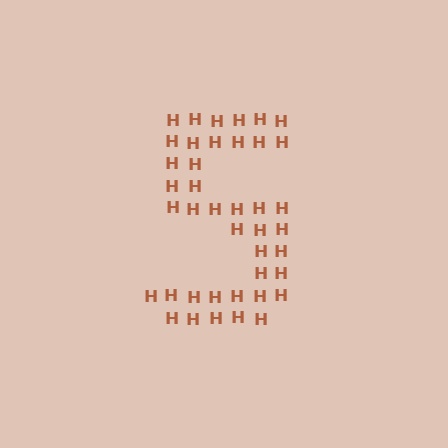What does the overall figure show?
The overall figure shows the digit 5.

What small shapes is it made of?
It is made of small letter H's.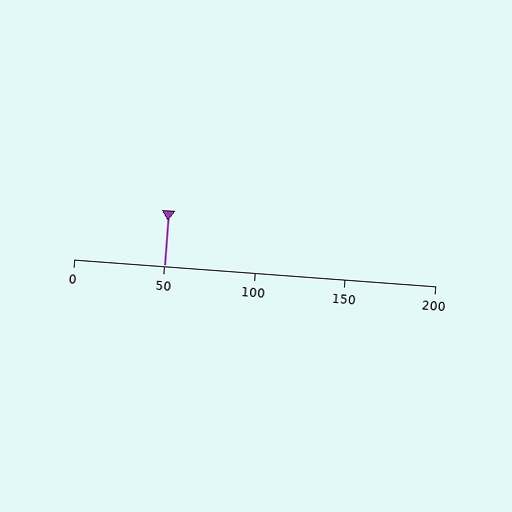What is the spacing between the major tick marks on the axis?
The major ticks are spaced 50 apart.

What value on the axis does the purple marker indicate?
The marker indicates approximately 50.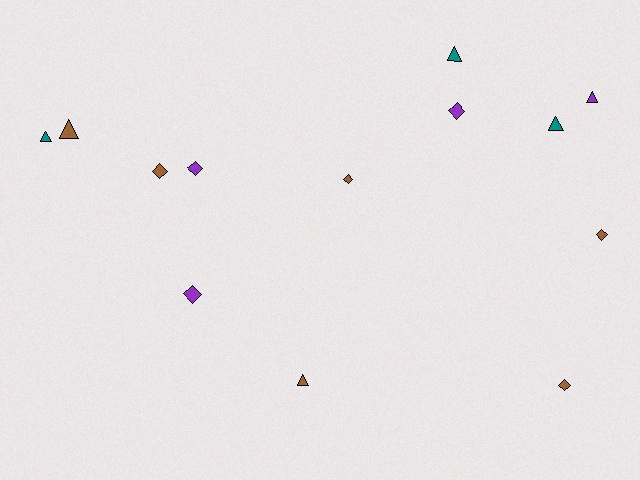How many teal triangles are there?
There are 3 teal triangles.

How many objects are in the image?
There are 13 objects.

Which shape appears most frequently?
Diamond, with 7 objects.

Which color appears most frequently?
Brown, with 6 objects.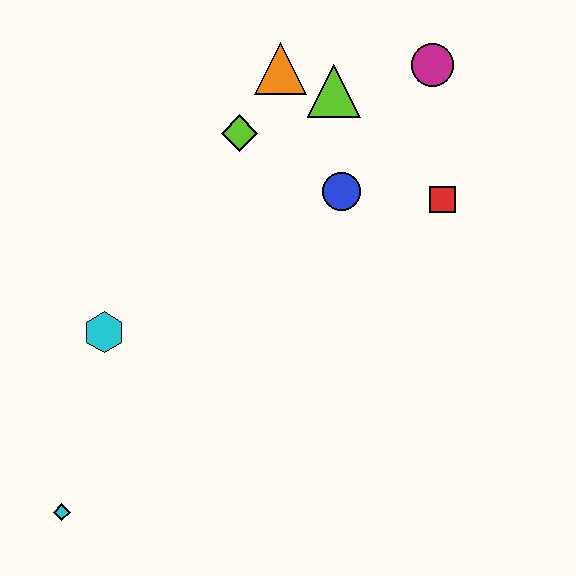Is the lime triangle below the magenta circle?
Yes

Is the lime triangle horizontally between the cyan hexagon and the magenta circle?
Yes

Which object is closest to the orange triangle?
The lime triangle is closest to the orange triangle.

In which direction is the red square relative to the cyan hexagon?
The red square is to the right of the cyan hexagon.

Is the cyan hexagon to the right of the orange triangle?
No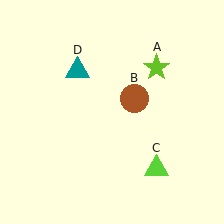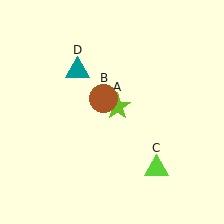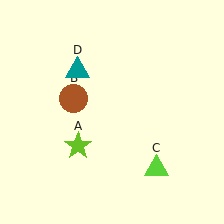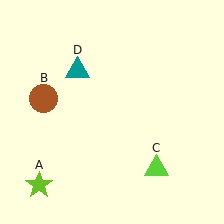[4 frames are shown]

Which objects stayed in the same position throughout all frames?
Lime triangle (object C) and teal triangle (object D) remained stationary.